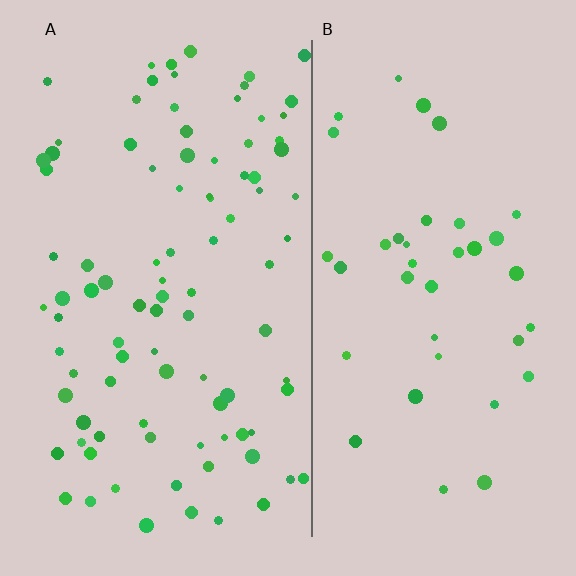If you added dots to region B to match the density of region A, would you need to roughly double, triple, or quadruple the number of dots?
Approximately double.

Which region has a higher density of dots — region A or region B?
A (the left).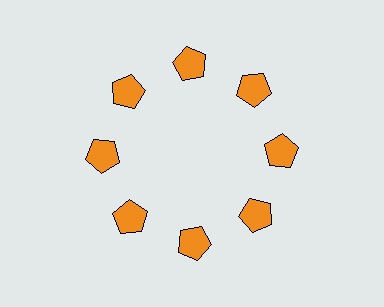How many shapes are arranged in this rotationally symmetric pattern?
There are 8 shapes, arranged in 8 groups of 1.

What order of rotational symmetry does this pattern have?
This pattern has 8-fold rotational symmetry.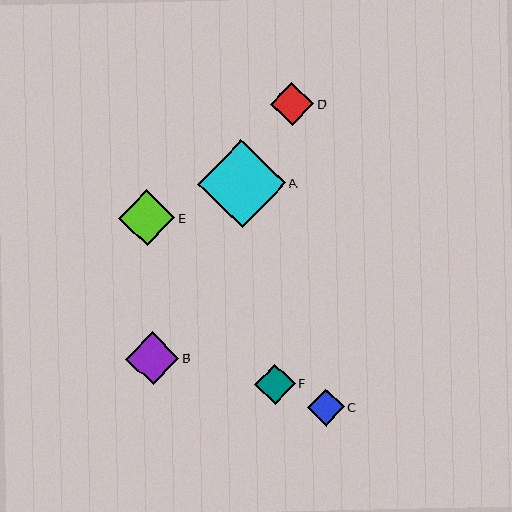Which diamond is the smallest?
Diamond C is the smallest with a size of approximately 37 pixels.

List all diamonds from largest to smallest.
From largest to smallest: A, E, B, D, F, C.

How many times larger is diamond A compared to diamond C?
Diamond A is approximately 2.4 times the size of diamond C.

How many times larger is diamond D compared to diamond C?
Diamond D is approximately 1.2 times the size of diamond C.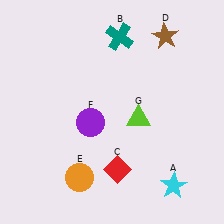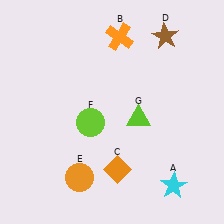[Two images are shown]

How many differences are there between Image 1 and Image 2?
There are 3 differences between the two images.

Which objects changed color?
B changed from teal to orange. C changed from red to orange. F changed from purple to lime.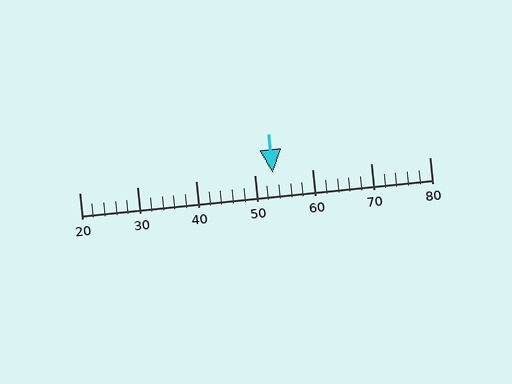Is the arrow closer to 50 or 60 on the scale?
The arrow is closer to 50.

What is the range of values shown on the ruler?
The ruler shows values from 20 to 80.